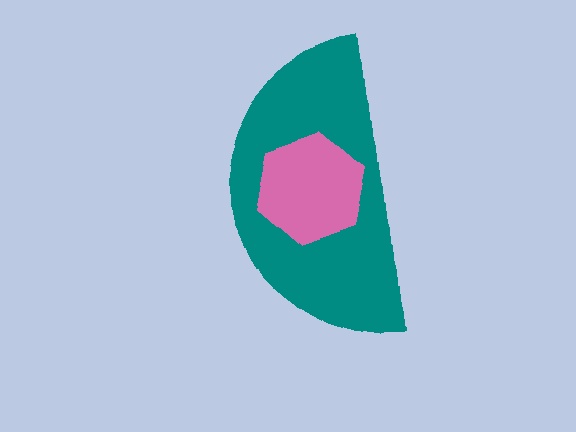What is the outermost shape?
The teal semicircle.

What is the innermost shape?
The pink hexagon.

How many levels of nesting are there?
2.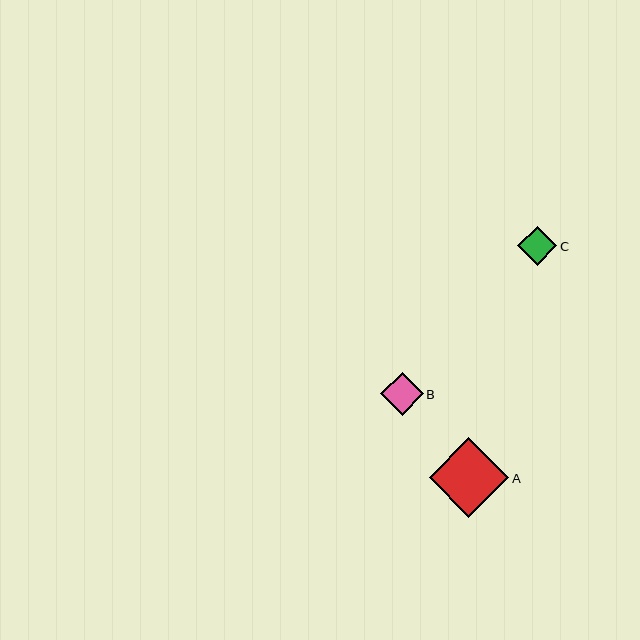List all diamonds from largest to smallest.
From largest to smallest: A, B, C.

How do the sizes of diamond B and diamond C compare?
Diamond B and diamond C are approximately the same size.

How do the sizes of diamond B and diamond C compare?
Diamond B and diamond C are approximately the same size.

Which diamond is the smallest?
Diamond C is the smallest with a size of approximately 39 pixels.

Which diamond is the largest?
Diamond A is the largest with a size of approximately 80 pixels.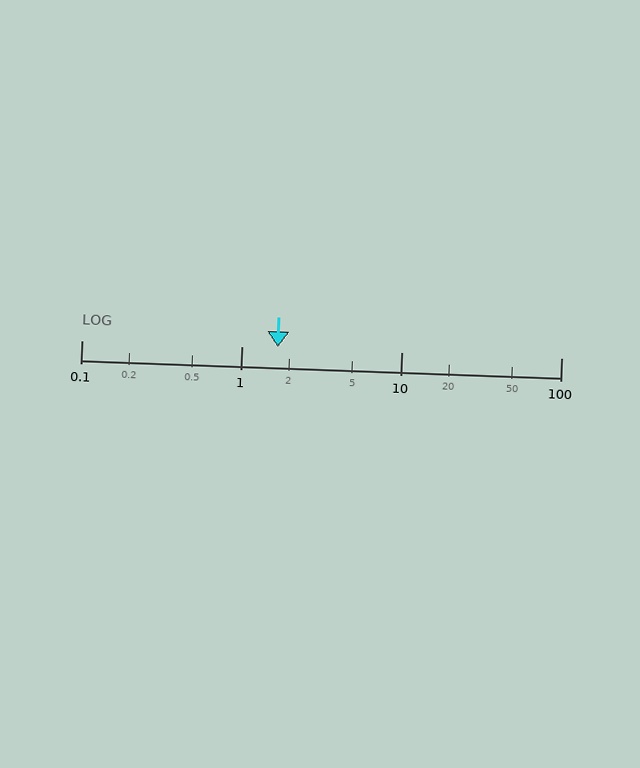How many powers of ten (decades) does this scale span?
The scale spans 3 decades, from 0.1 to 100.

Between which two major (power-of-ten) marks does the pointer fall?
The pointer is between 1 and 10.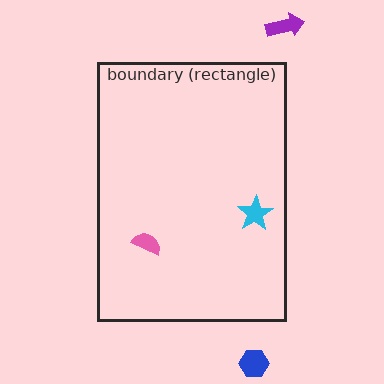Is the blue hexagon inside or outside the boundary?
Outside.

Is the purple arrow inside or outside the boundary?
Outside.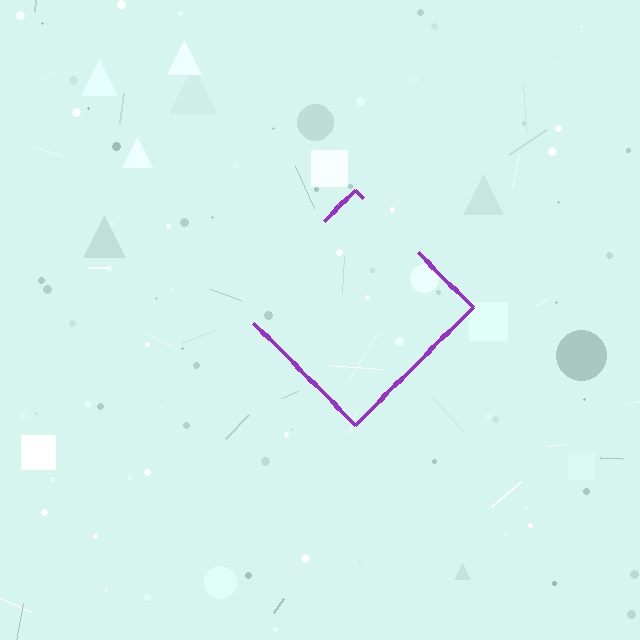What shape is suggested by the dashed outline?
The dashed outline suggests a diamond.